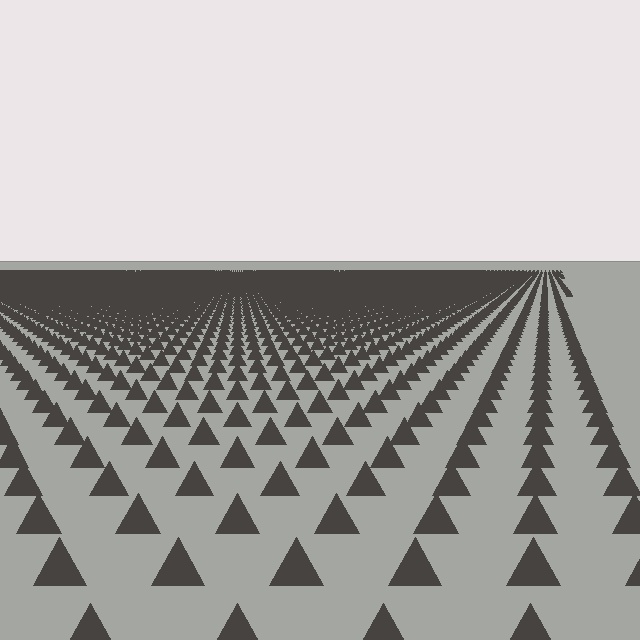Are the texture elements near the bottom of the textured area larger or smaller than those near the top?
Larger. Near the bottom, elements are closer to the viewer and appear at a bigger on-screen size.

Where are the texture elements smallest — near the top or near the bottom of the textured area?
Near the top.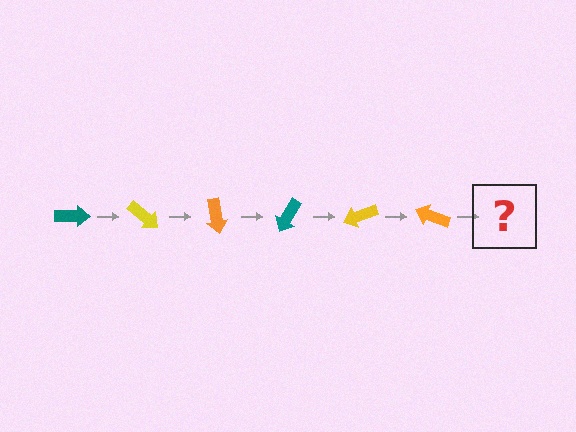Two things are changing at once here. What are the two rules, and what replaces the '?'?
The two rules are that it rotates 40 degrees each step and the color cycles through teal, yellow, and orange. The '?' should be a teal arrow, rotated 240 degrees from the start.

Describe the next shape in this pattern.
It should be a teal arrow, rotated 240 degrees from the start.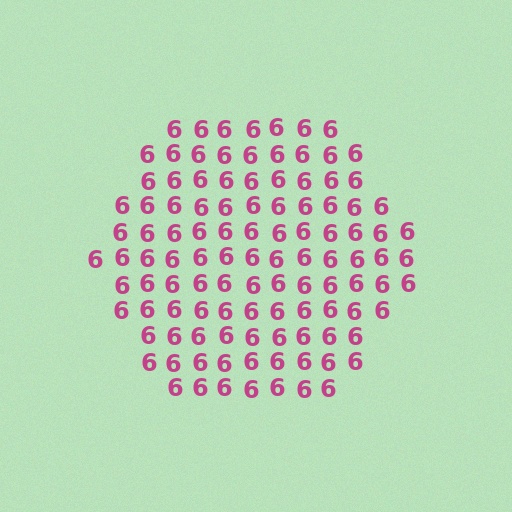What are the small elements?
The small elements are digit 6's.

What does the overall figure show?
The overall figure shows a hexagon.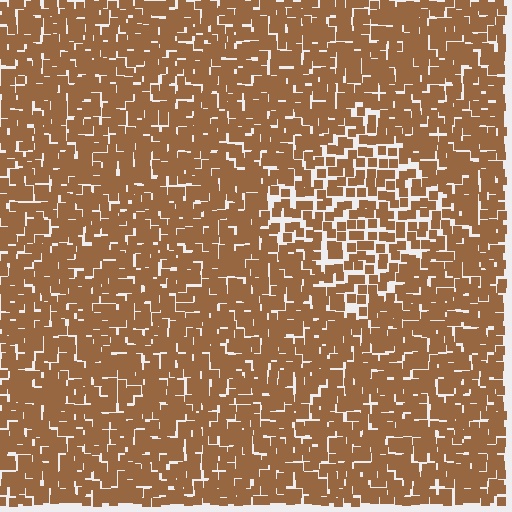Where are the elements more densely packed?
The elements are more densely packed outside the diamond boundary.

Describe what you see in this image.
The image contains small brown elements arranged at two different densities. A diamond-shaped region is visible where the elements are less densely packed than the surrounding area.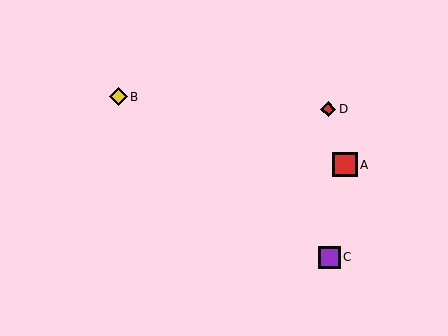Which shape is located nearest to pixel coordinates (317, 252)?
The purple square (labeled C) at (329, 257) is nearest to that location.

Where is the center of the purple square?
The center of the purple square is at (329, 257).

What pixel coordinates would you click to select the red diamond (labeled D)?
Click at (328, 109) to select the red diamond D.